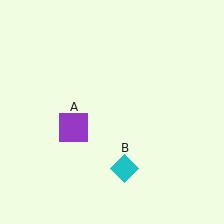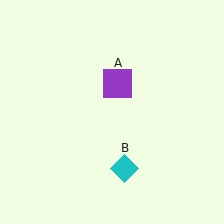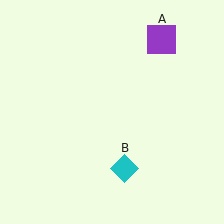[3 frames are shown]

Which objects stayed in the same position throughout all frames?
Cyan diamond (object B) remained stationary.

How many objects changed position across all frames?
1 object changed position: purple square (object A).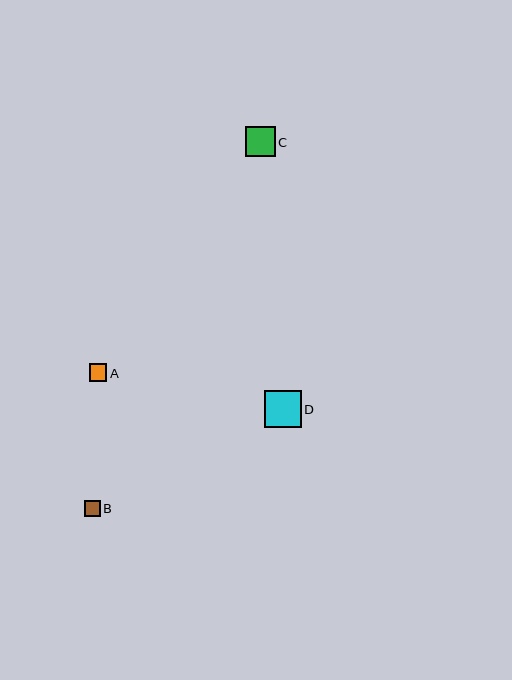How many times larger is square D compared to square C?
Square D is approximately 1.2 times the size of square C.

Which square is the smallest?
Square B is the smallest with a size of approximately 15 pixels.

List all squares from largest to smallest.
From largest to smallest: D, C, A, B.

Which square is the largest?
Square D is the largest with a size of approximately 37 pixels.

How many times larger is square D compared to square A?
Square D is approximately 2.1 times the size of square A.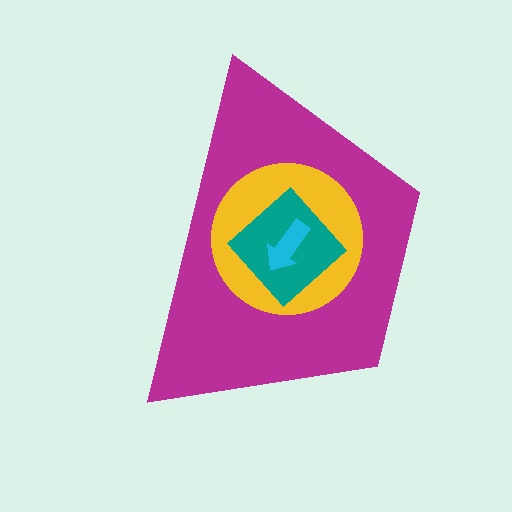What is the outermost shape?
The magenta trapezoid.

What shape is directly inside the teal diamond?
The cyan arrow.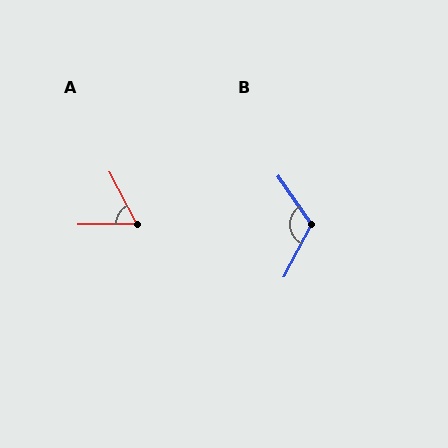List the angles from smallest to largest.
A (63°), B (118°).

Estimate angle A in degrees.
Approximately 63 degrees.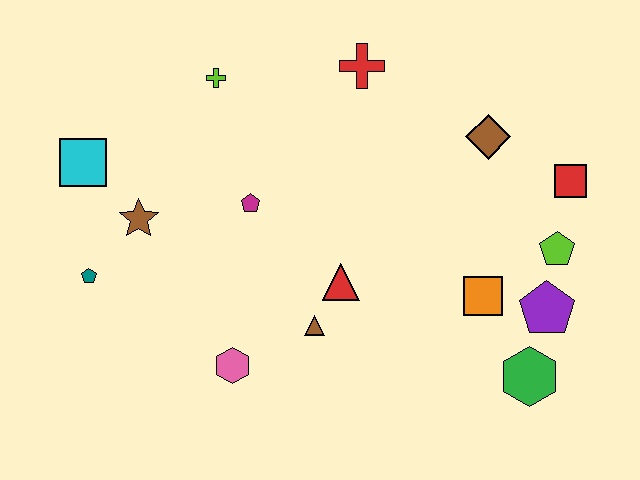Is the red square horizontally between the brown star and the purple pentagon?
No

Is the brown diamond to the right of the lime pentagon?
No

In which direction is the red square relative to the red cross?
The red square is to the right of the red cross.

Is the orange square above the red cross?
No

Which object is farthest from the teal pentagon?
The red square is farthest from the teal pentagon.